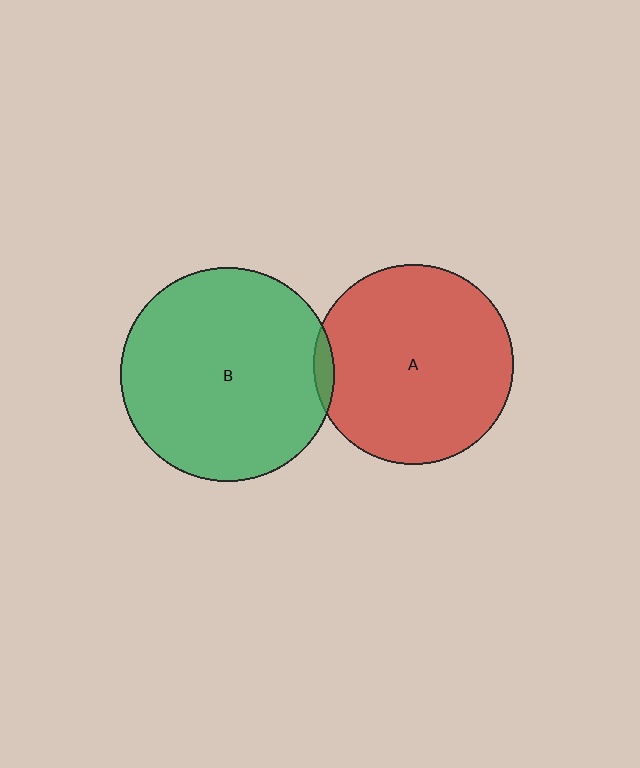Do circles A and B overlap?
Yes.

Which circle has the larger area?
Circle B (green).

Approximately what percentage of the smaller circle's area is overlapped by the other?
Approximately 5%.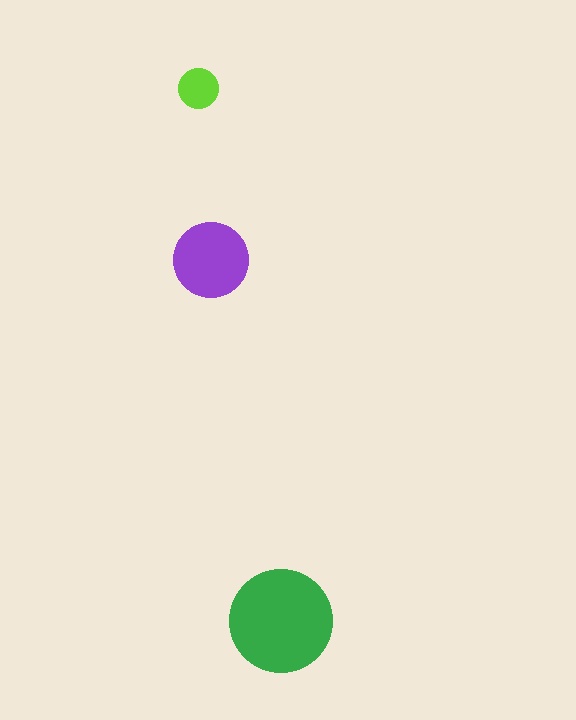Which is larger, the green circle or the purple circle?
The green one.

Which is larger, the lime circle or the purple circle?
The purple one.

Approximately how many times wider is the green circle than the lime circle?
About 2.5 times wider.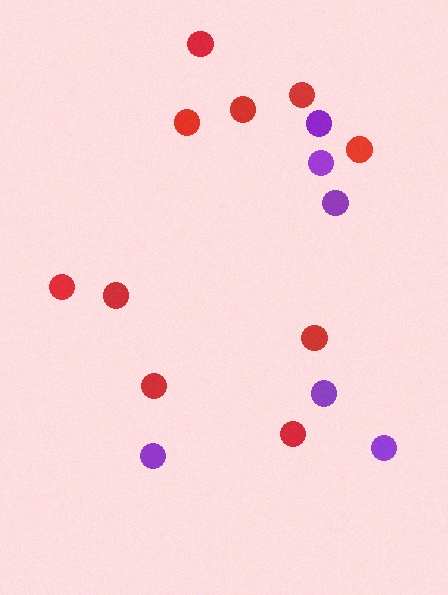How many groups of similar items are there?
There are 2 groups: one group of red circles (10) and one group of purple circles (6).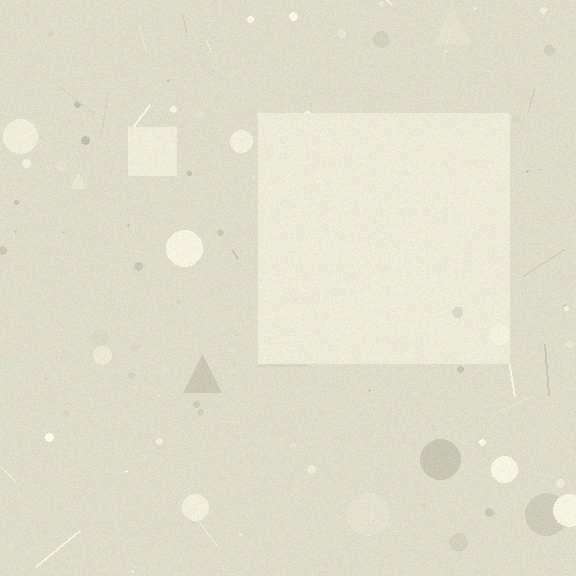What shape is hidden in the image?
A square is hidden in the image.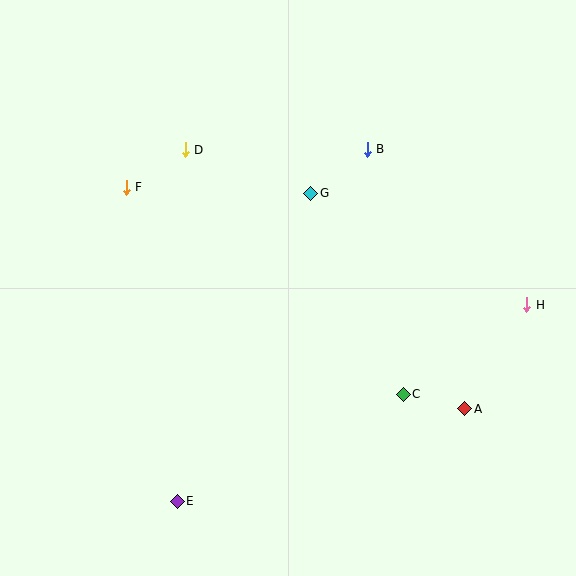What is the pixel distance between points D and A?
The distance between D and A is 381 pixels.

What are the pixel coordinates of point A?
Point A is at (465, 409).